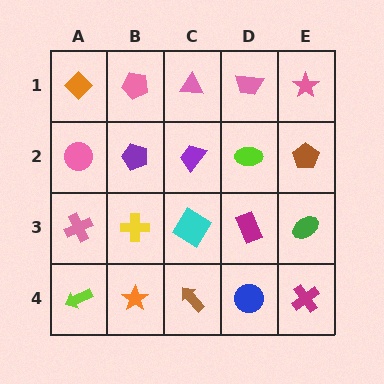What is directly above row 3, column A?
A pink circle.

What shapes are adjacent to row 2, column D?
A pink trapezoid (row 1, column D), a magenta rectangle (row 3, column D), a purple trapezoid (row 2, column C), a brown pentagon (row 2, column E).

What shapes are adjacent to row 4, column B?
A yellow cross (row 3, column B), a lime arrow (row 4, column A), a brown arrow (row 4, column C).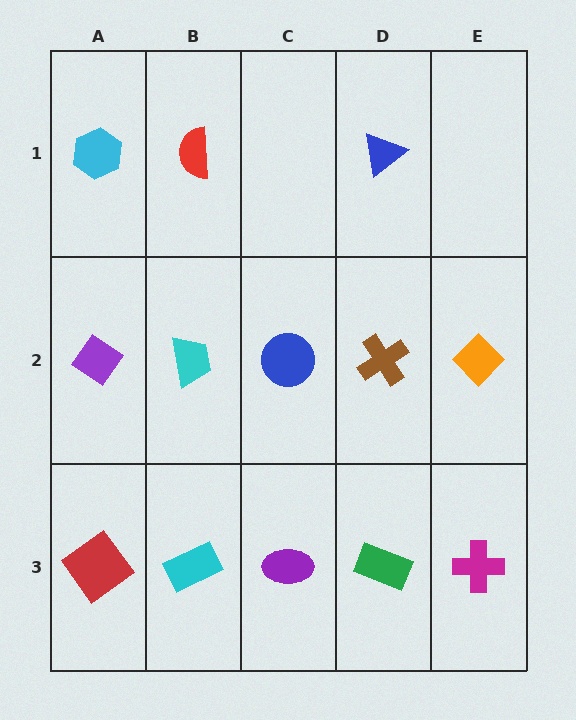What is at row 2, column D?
A brown cross.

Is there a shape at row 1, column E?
No, that cell is empty.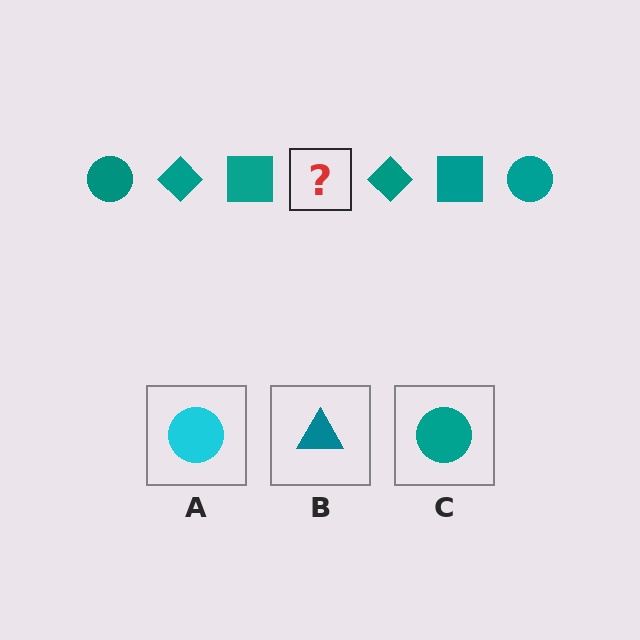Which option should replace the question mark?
Option C.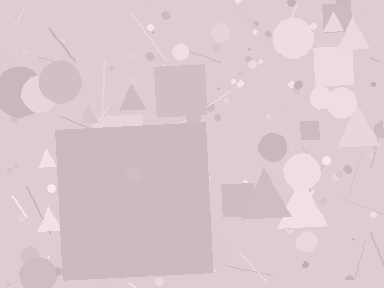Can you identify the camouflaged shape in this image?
The camouflaged shape is a square.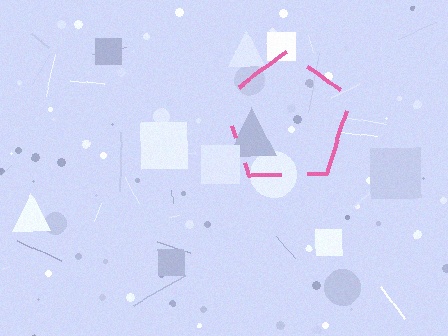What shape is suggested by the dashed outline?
The dashed outline suggests a pentagon.